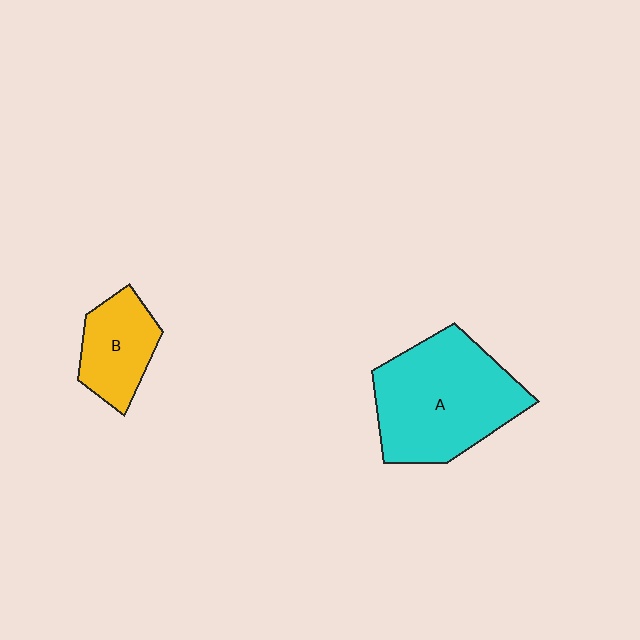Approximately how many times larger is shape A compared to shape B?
Approximately 2.1 times.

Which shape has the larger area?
Shape A (cyan).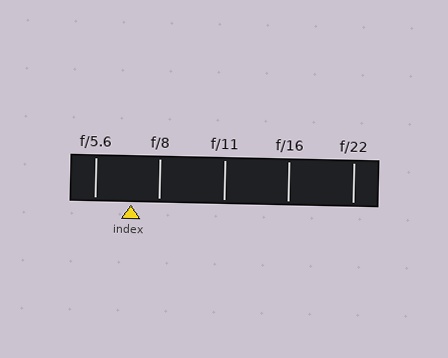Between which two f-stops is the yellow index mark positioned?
The index mark is between f/5.6 and f/8.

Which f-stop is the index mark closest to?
The index mark is closest to f/8.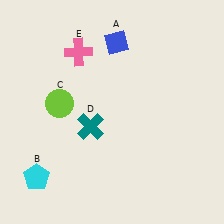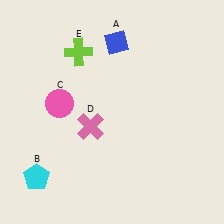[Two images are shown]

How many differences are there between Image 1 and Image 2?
There are 3 differences between the two images.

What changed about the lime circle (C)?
In Image 1, C is lime. In Image 2, it changed to pink.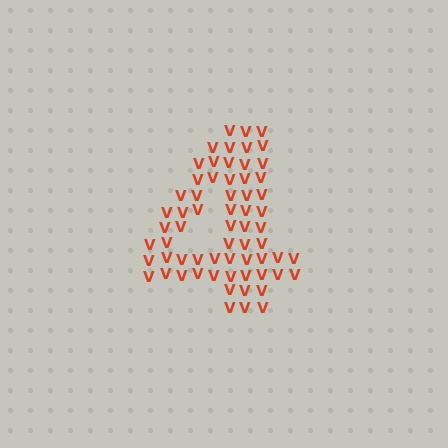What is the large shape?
The large shape is the digit 4.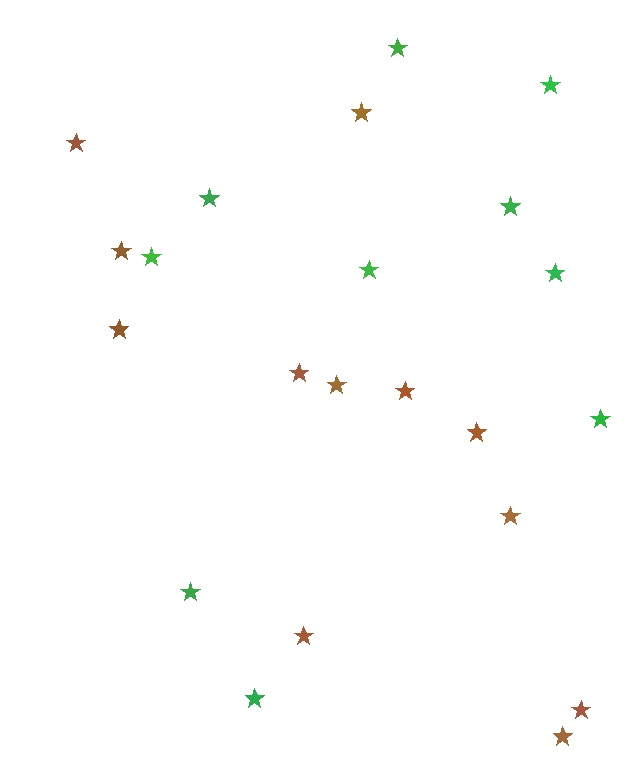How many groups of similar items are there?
There are 2 groups: one group of green stars (10) and one group of brown stars (12).